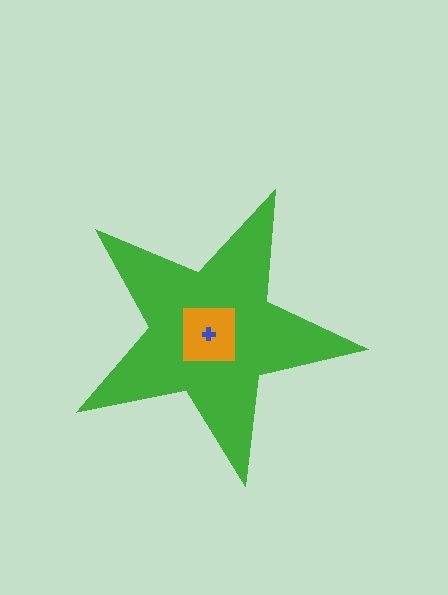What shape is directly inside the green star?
The orange square.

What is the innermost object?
The blue cross.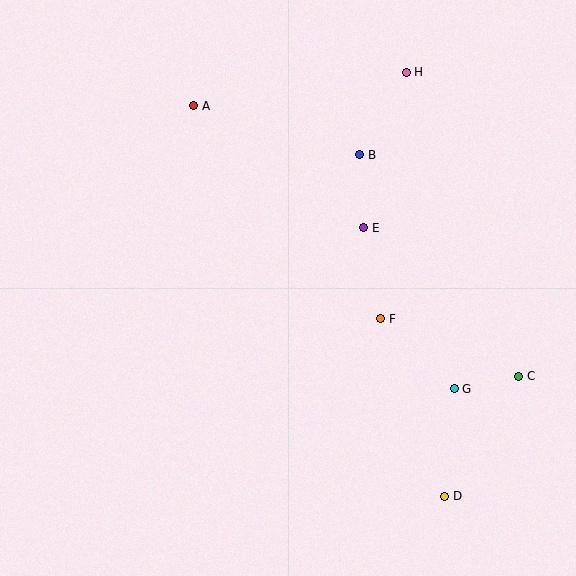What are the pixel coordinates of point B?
Point B is at (360, 155).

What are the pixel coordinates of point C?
Point C is at (519, 376).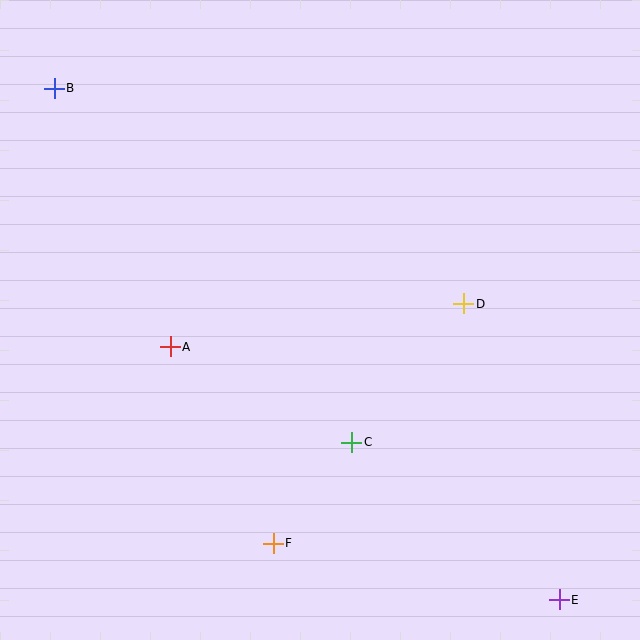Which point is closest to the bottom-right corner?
Point E is closest to the bottom-right corner.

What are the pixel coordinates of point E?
Point E is at (559, 600).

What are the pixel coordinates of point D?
Point D is at (464, 304).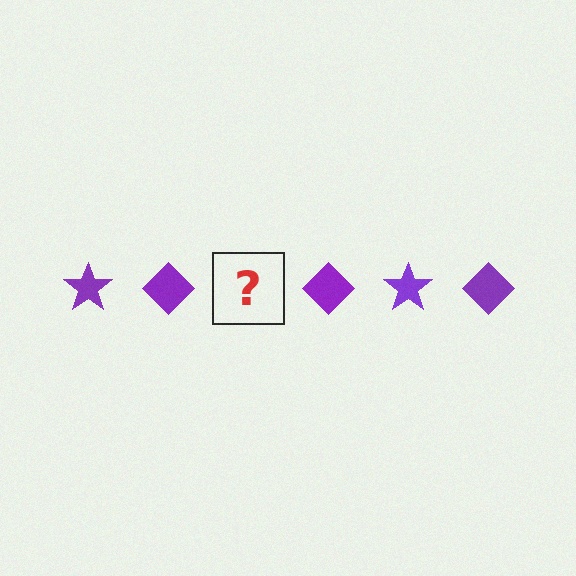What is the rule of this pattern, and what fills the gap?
The rule is that the pattern cycles through star, diamond shapes in purple. The gap should be filled with a purple star.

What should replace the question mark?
The question mark should be replaced with a purple star.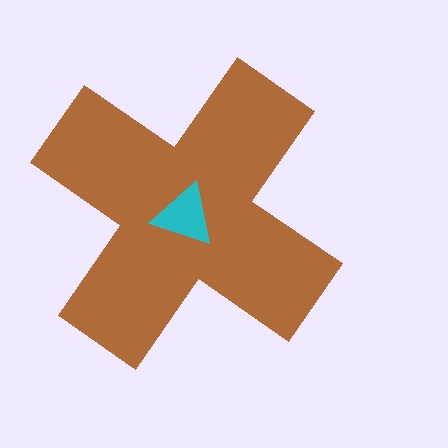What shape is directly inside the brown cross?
The cyan triangle.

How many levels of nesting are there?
2.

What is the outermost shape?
The brown cross.